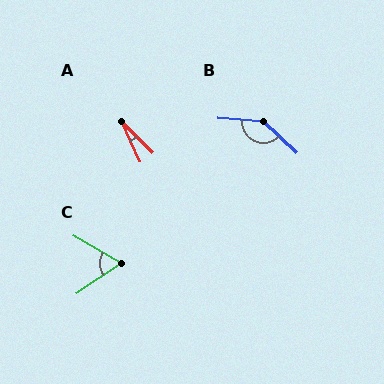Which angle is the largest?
B, at approximately 141 degrees.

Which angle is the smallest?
A, at approximately 20 degrees.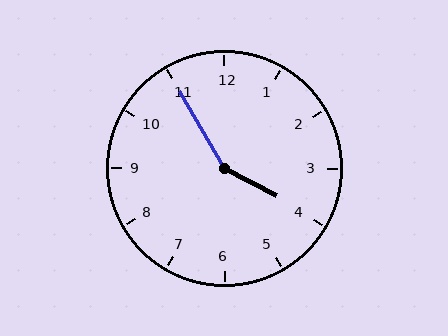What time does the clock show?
3:55.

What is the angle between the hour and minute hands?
Approximately 148 degrees.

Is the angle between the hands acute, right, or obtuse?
It is obtuse.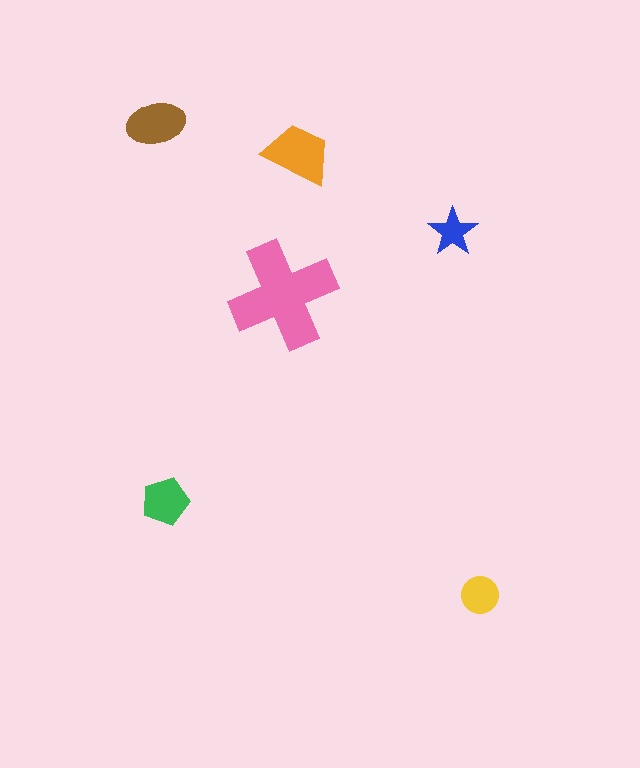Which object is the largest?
The pink cross.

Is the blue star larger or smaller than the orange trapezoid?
Smaller.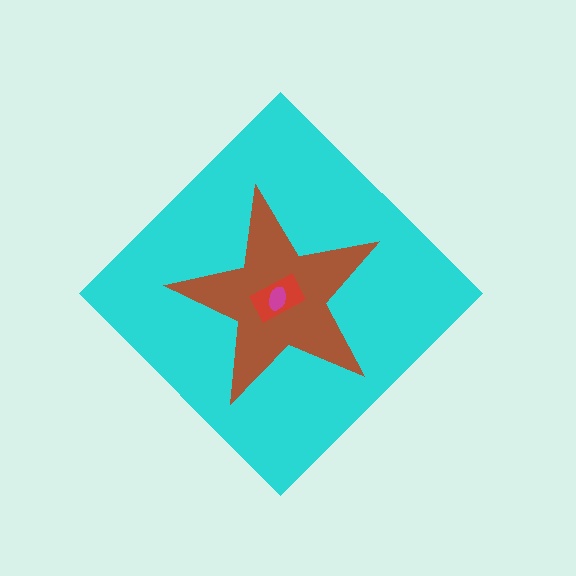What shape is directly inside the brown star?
The red rectangle.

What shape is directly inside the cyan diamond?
The brown star.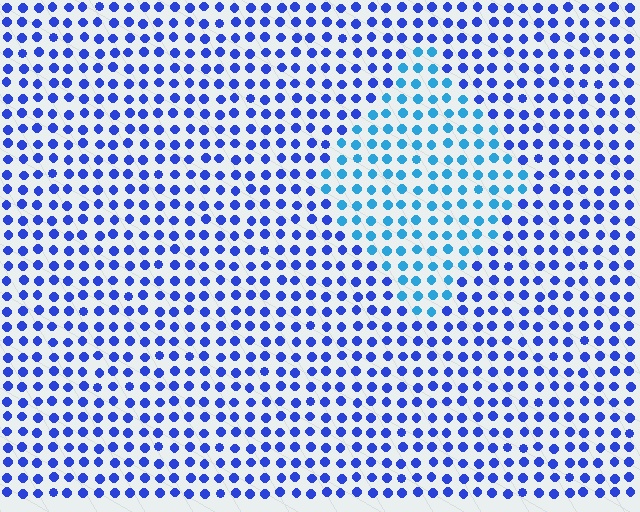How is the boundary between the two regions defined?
The boundary is defined purely by a slight shift in hue (about 34 degrees). Spacing, size, and orientation are identical on both sides.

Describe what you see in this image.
The image is filled with small blue elements in a uniform arrangement. A diamond-shaped region is visible where the elements are tinted to a slightly different hue, forming a subtle color boundary.